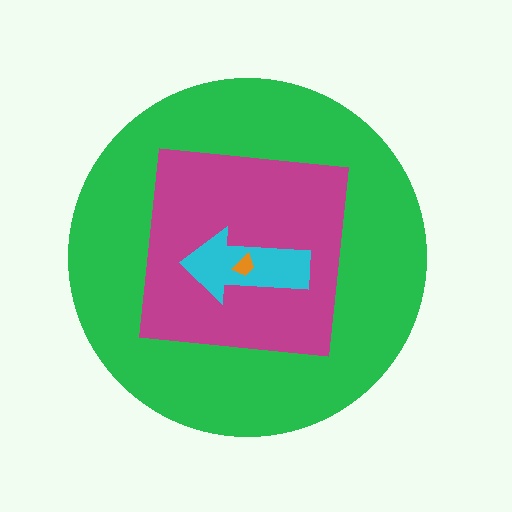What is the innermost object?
The orange trapezoid.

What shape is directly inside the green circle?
The magenta square.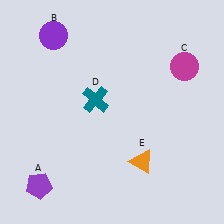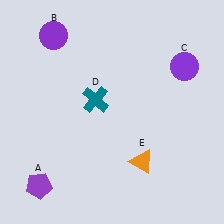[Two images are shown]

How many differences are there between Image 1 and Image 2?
There is 1 difference between the two images.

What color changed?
The circle (C) changed from magenta in Image 1 to purple in Image 2.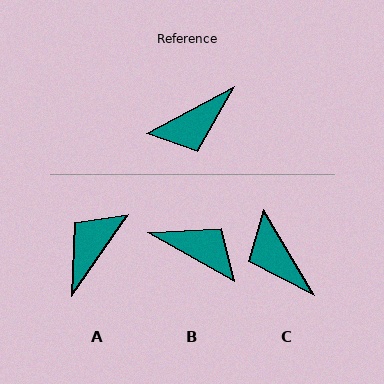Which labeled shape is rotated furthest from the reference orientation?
A, about 153 degrees away.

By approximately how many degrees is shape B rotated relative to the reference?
Approximately 123 degrees counter-clockwise.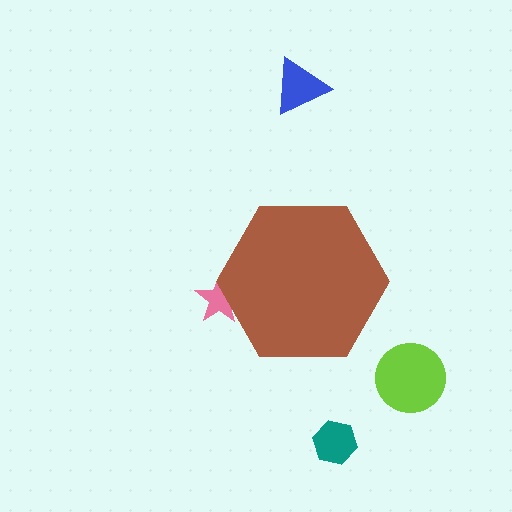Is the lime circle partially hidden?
No, the lime circle is fully visible.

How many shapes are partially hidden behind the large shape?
1 shape is partially hidden.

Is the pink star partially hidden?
Yes, the pink star is partially hidden behind the brown hexagon.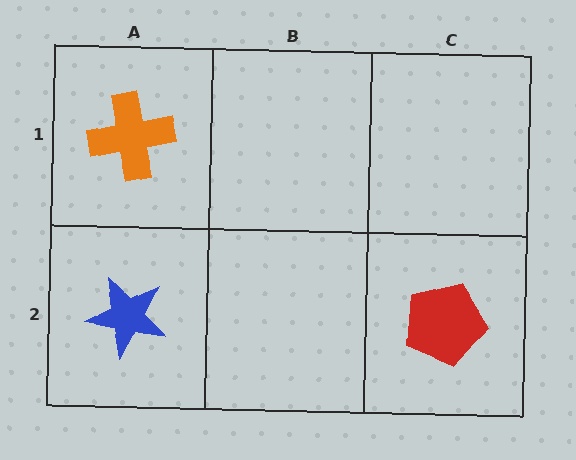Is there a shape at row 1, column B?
No, that cell is empty.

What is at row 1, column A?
An orange cross.